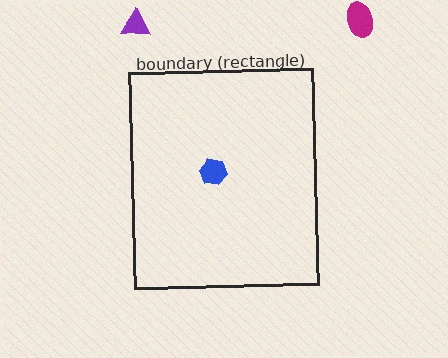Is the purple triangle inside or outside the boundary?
Outside.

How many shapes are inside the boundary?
1 inside, 2 outside.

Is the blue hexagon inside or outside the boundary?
Inside.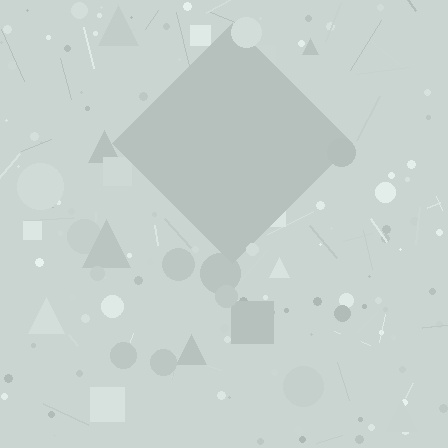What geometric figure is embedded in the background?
A diamond is embedded in the background.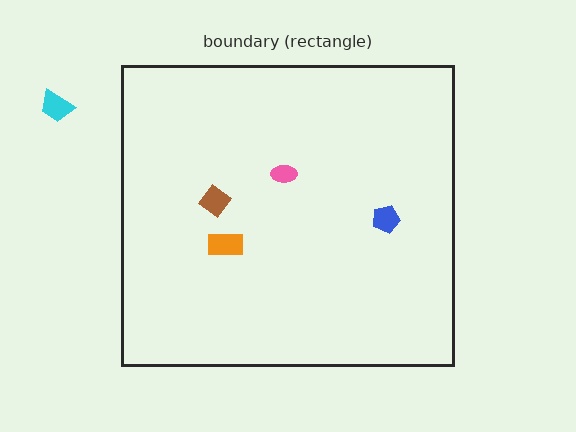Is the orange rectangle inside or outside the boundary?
Inside.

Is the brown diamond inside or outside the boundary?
Inside.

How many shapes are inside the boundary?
4 inside, 1 outside.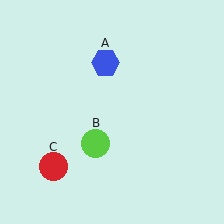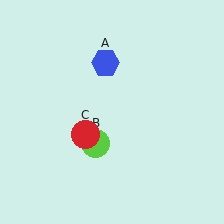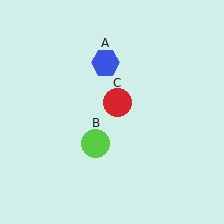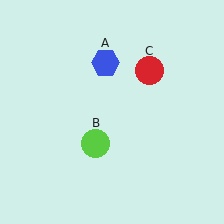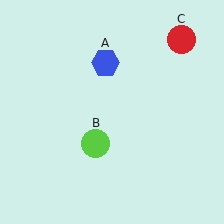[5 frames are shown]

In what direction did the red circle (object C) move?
The red circle (object C) moved up and to the right.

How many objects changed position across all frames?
1 object changed position: red circle (object C).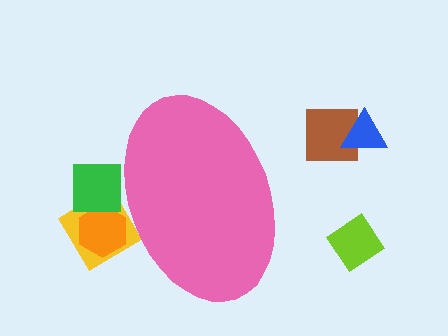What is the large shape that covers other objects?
A pink ellipse.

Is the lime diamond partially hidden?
No, the lime diamond is fully visible.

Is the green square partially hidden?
Yes, the green square is partially hidden behind the pink ellipse.